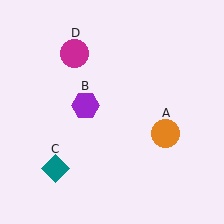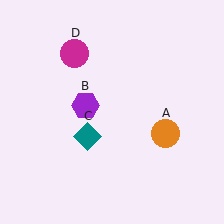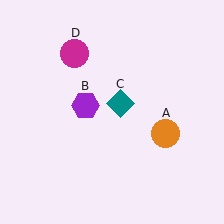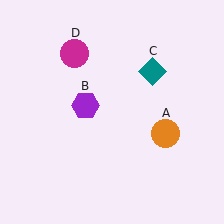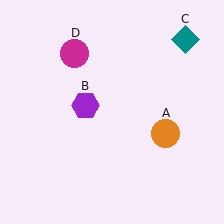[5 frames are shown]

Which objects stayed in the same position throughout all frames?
Orange circle (object A) and purple hexagon (object B) and magenta circle (object D) remained stationary.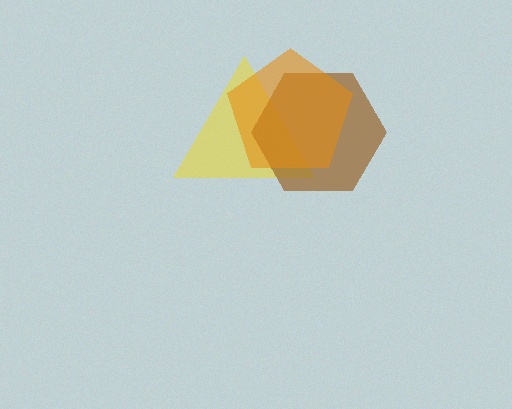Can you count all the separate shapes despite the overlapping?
Yes, there are 3 separate shapes.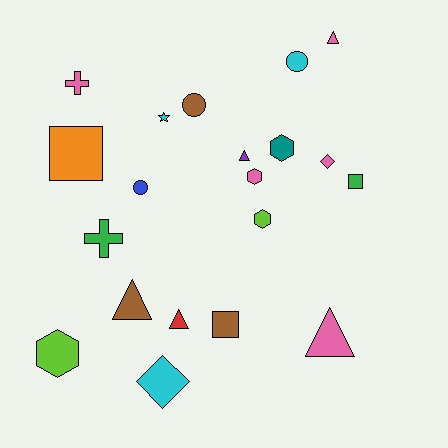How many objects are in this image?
There are 20 objects.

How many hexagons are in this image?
There are 4 hexagons.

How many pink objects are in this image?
There are 5 pink objects.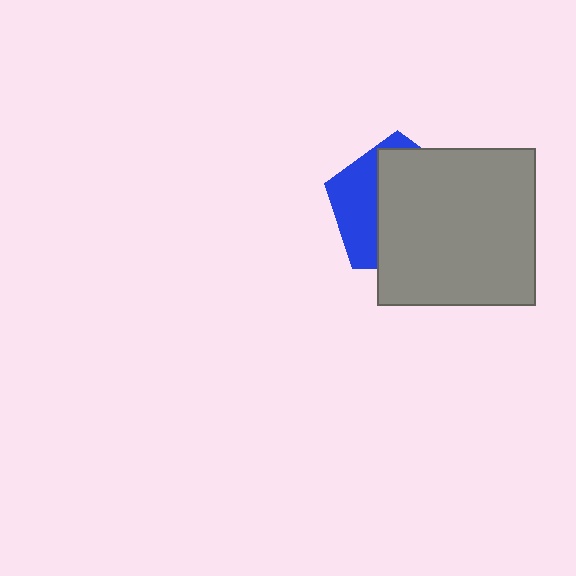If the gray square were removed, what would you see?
You would see the complete blue pentagon.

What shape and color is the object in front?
The object in front is a gray square.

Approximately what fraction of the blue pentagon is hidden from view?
Roughly 66% of the blue pentagon is hidden behind the gray square.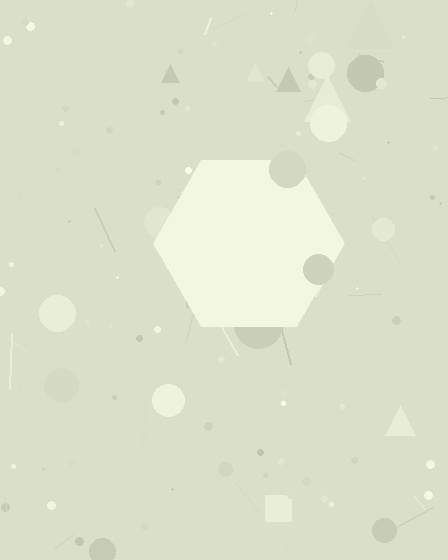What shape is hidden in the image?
A hexagon is hidden in the image.